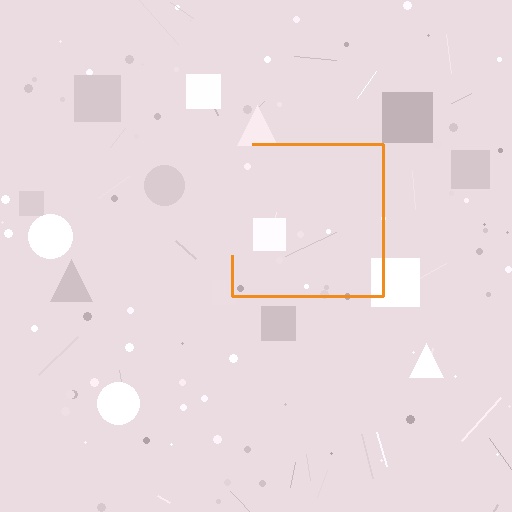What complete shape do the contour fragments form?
The contour fragments form a square.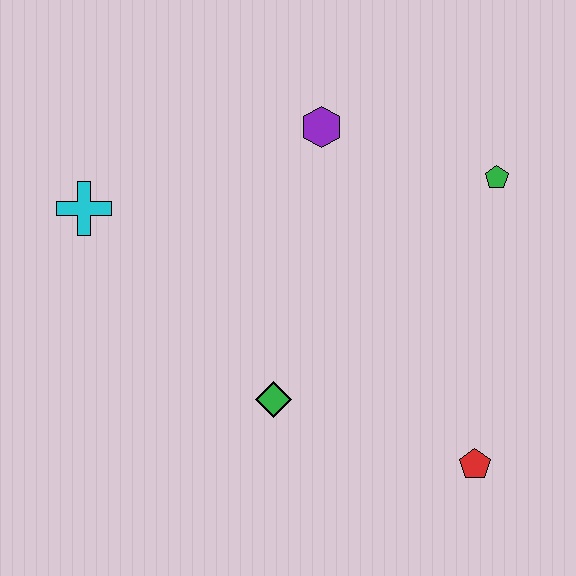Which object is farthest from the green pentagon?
The cyan cross is farthest from the green pentagon.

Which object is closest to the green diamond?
The red pentagon is closest to the green diamond.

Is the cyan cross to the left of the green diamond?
Yes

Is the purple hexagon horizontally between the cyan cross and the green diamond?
No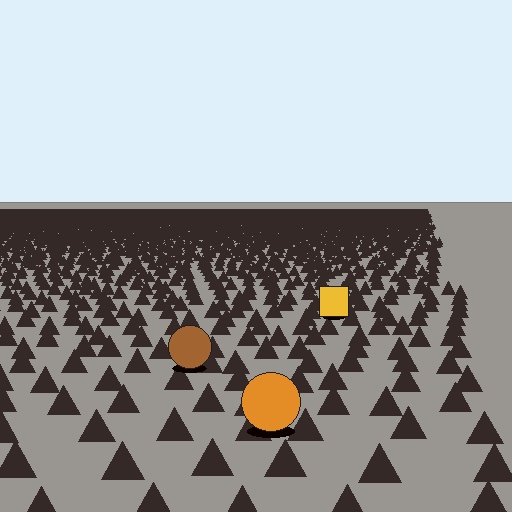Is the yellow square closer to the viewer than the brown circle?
No. The brown circle is closer — you can tell from the texture gradient: the ground texture is coarser near it.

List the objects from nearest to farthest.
From nearest to farthest: the orange circle, the brown circle, the yellow square.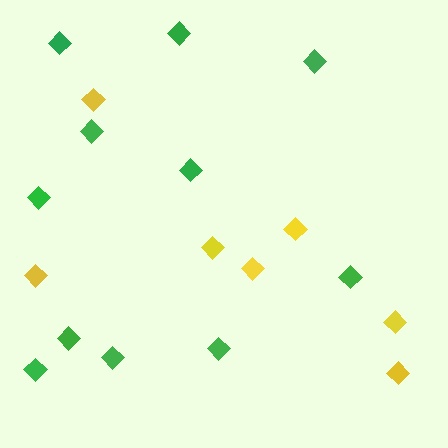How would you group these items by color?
There are 2 groups: one group of green diamonds (11) and one group of yellow diamonds (7).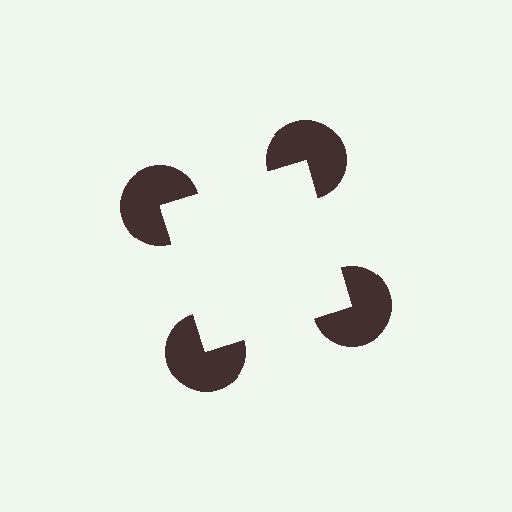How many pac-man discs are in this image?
There are 4 — one at each vertex of the illusory square.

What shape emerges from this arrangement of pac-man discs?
An illusory square — its edges are inferred from the aligned wedge cuts in the pac-man discs, not physically drawn.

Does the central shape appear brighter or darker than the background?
It typically appears slightly brighter than the background, even though no actual brightness change is drawn.